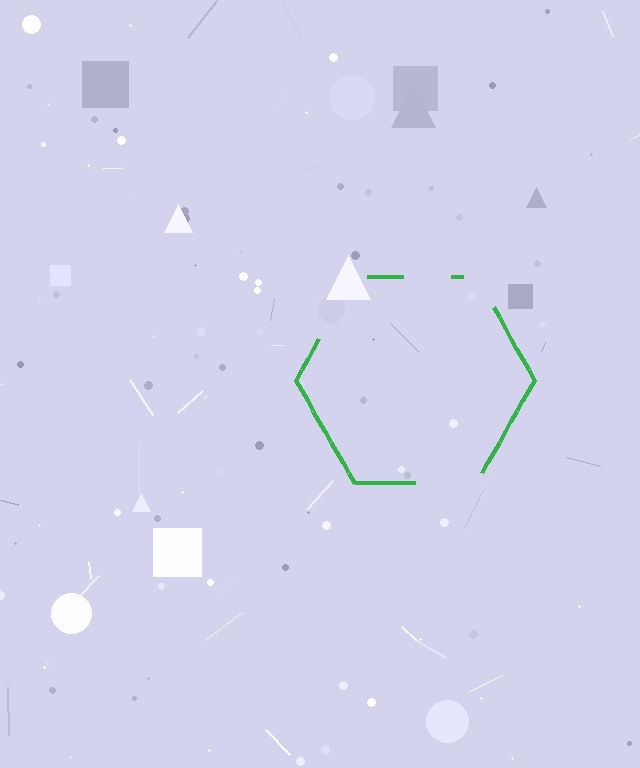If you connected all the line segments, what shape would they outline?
They would outline a hexagon.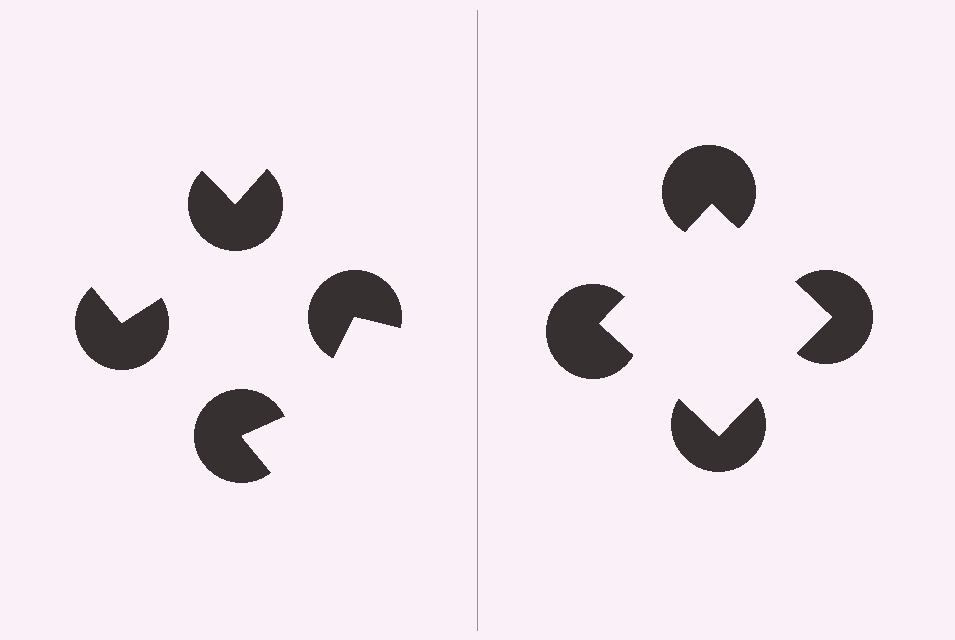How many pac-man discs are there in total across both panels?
8 — 4 on each side.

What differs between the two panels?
The pac-man discs are positioned identically on both sides; only the wedge orientations differ. On the right they align to a square; on the left they are misaligned.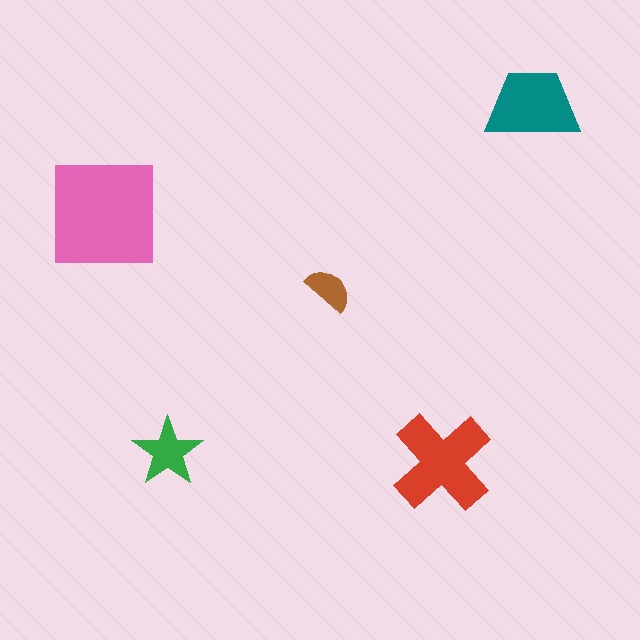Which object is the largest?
The pink square.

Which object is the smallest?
The brown semicircle.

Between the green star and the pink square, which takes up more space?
The pink square.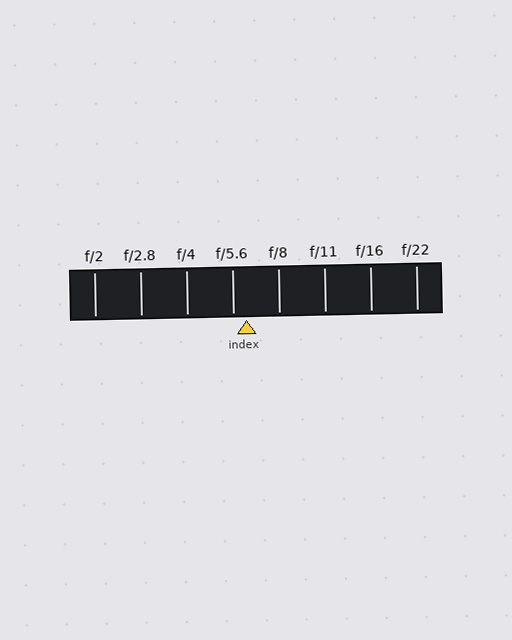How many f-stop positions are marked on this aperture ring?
There are 8 f-stop positions marked.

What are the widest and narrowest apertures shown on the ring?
The widest aperture shown is f/2 and the narrowest is f/22.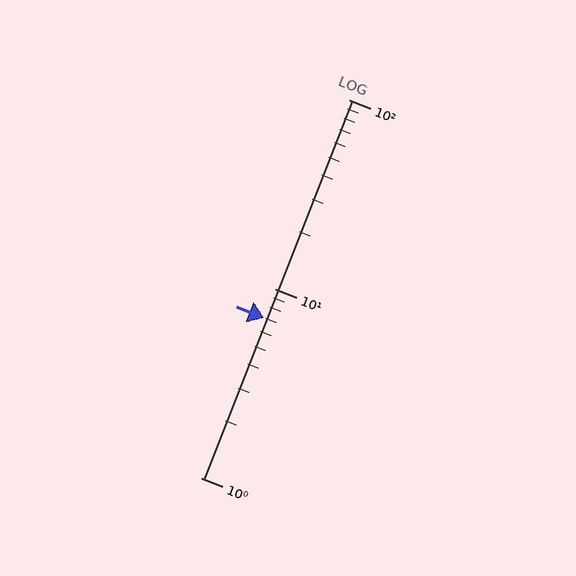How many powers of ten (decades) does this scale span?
The scale spans 2 decades, from 1 to 100.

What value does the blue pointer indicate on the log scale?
The pointer indicates approximately 7.